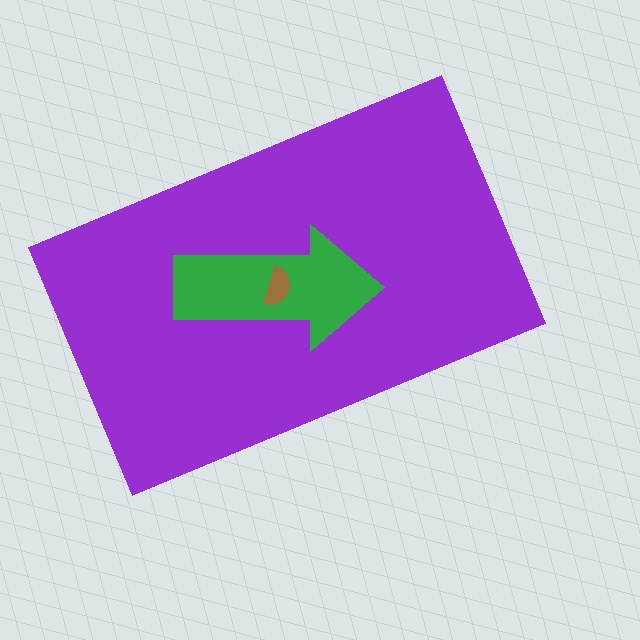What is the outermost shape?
The purple rectangle.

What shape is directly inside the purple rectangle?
The green arrow.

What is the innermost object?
The brown semicircle.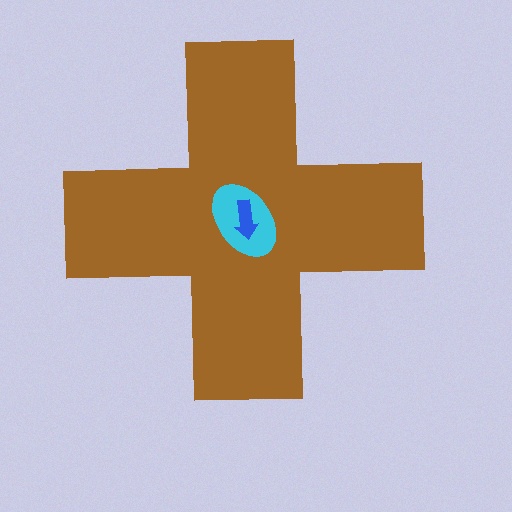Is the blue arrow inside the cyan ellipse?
Yes.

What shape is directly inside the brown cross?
The cyan ellipse.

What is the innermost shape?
The blue arrow.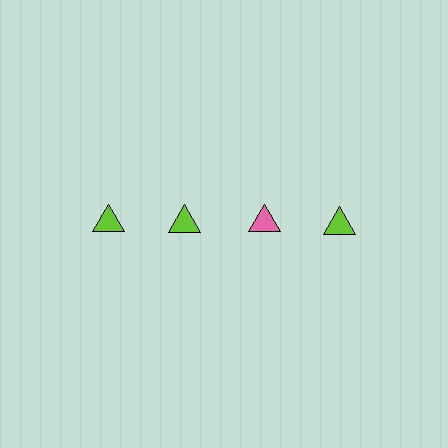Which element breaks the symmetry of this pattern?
The pink triangle in the top row, center column breaks the symmetry. All other shapes are lime triangles.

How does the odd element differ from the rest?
It has a different color: pink instead of lime.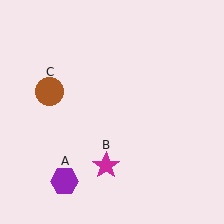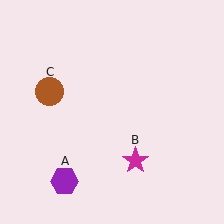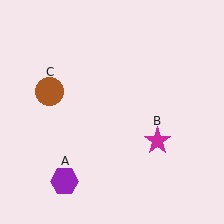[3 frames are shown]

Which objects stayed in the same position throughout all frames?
Purple hexagon (object A) and brown circle (object C) remained stationary.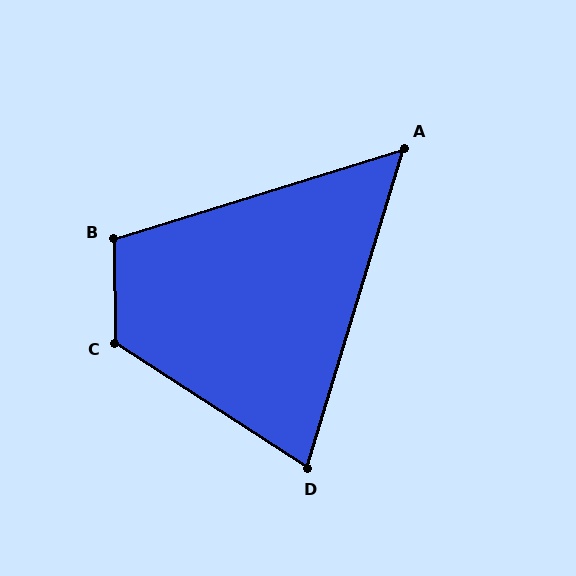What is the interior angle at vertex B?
Approximately 106 degrees (obtuse).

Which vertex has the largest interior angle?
C, at approximately 124 degrees.